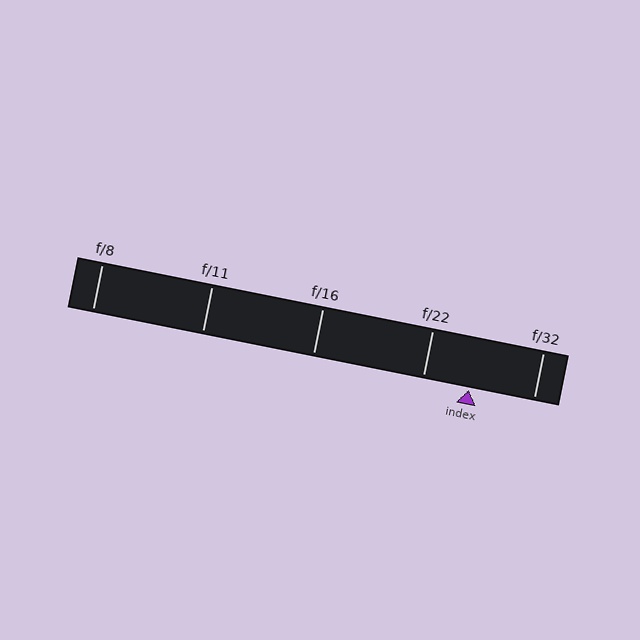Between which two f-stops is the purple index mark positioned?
The index mark is between f/22 and f/32.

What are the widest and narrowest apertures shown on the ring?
The widest aperture shown is f/8 and the narrowest is f/32.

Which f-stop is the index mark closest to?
The index mark is closest to f/22.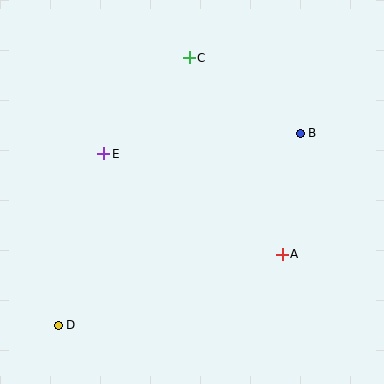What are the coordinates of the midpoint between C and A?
The midpoint between C and A is at (236, 156).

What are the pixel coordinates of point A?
Point A is at (282, 254).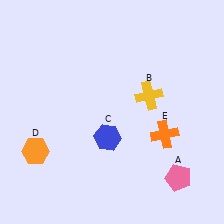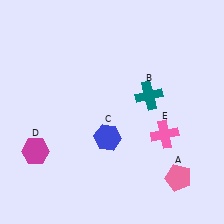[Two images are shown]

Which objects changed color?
B changed from yellow to teal. D changed from orange to magenta. E changed from orange to pink.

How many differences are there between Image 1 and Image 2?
There are 3 differences between the two images.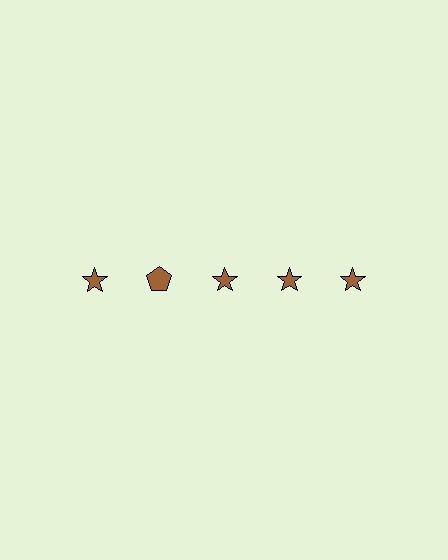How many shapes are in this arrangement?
There are 5 shapes arranged in a grid pattern.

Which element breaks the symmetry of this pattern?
The brown pentagon in the top row, second from left column breaks the symmetry. All other shapes are brown stars.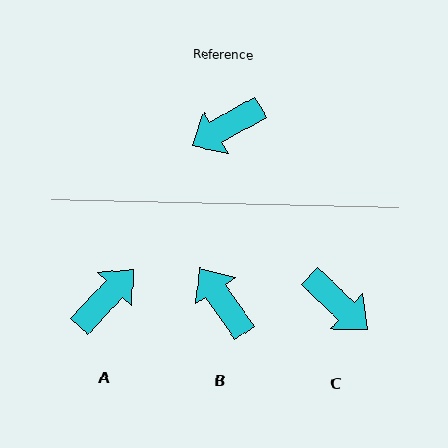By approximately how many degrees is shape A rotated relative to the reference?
Approximately 163 degrees clockwise.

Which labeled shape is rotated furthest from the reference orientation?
A, about 163 degrees away.